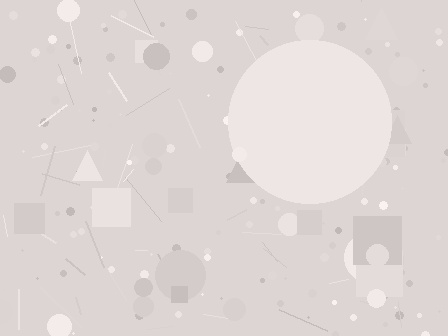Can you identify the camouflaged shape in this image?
The camouflaged shape is a circle.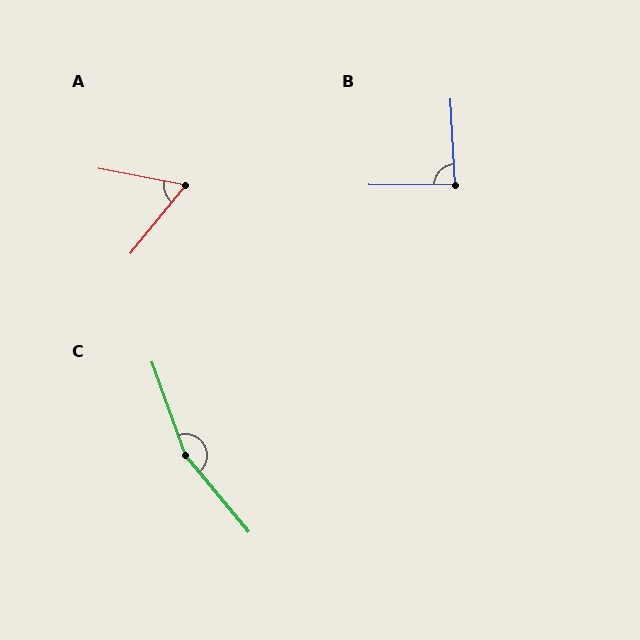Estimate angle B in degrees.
Approximately 86 degrees.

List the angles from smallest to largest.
A (62°), B (86°), C (160°).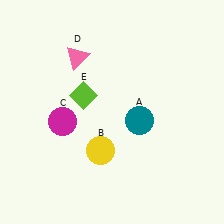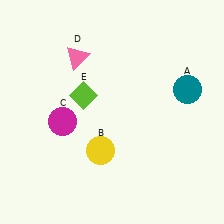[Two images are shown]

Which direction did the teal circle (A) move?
The teal circle (A) moved right.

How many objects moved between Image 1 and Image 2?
1 object moved between the two images.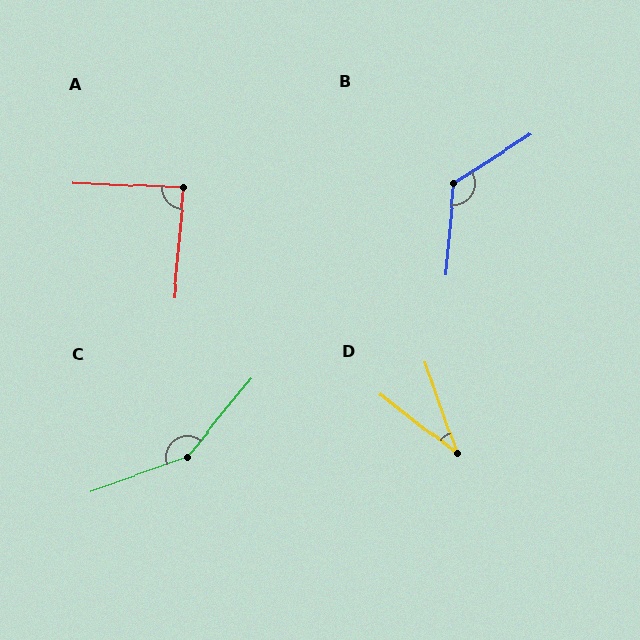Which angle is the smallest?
D, at approximately 33 degrees.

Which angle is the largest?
C, at approximately 149 degrees.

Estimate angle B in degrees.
Approximately 127 degrees.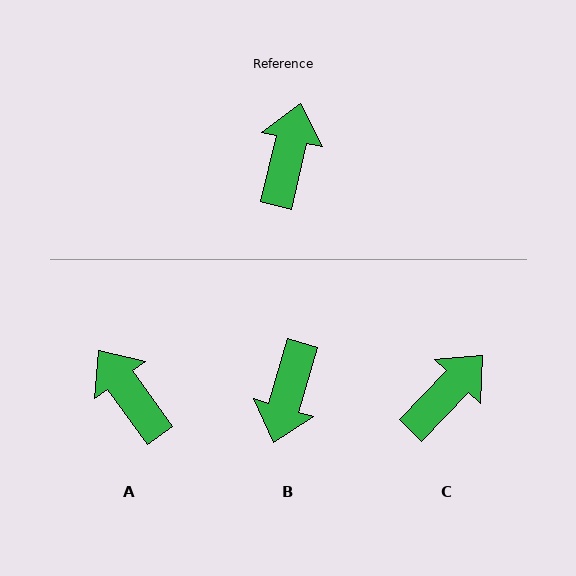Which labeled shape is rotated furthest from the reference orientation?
B, about 177 degrees away.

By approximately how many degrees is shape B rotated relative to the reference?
Approximately 177 degrees counter-clockwise.